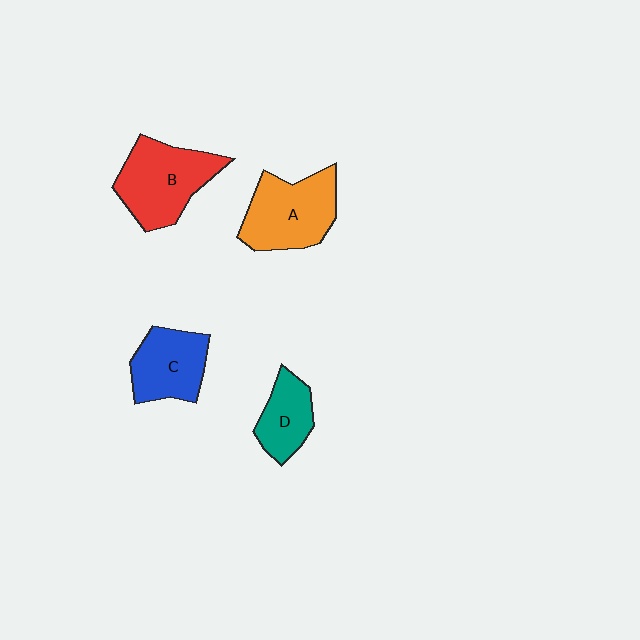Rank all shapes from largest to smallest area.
From largest to smallest: B (red), A (orange), C (blue), D (teal).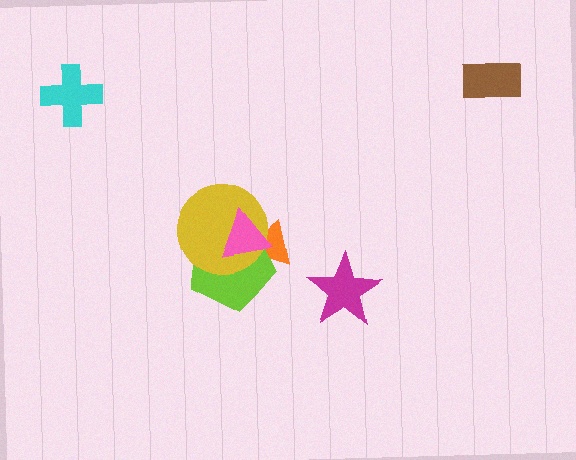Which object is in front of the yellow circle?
The pink triangle is in front of the yellow circle.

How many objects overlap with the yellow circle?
3 objects overlap with the yellow circle.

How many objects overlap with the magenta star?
0 objects overlap with the magenta star.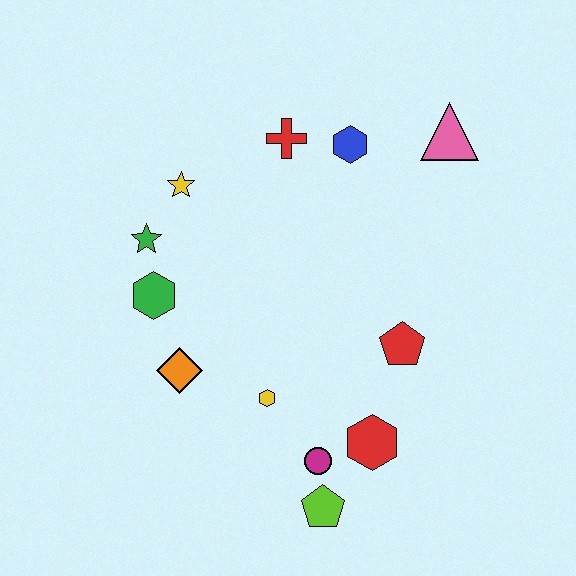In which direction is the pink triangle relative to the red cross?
The pink triangle is to the right of the red cross.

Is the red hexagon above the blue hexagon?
No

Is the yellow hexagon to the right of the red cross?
No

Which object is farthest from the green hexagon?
The pink triangle is farthest from the green hexagon.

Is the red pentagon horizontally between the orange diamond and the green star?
No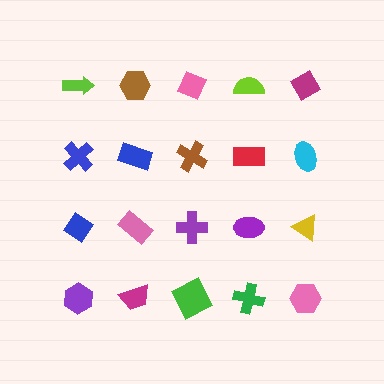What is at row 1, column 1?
A lime arrow.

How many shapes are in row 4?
5 shapes.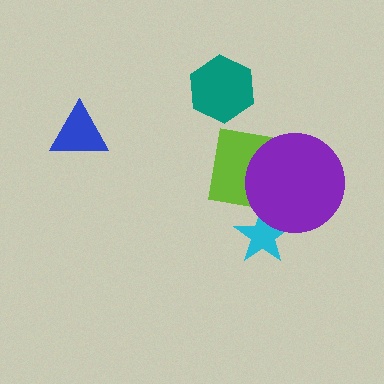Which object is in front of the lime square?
The purple circle is in front of the lime square.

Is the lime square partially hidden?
Yes, it is partially covered by another shape.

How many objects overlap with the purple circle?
2 objects overlap with the purple circle.